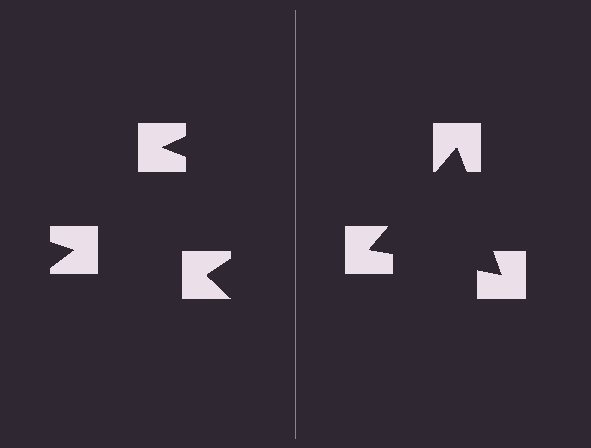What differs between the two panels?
The notched squares are positioned identically on both sides; only the wedge orientations differ. On the right they align to a triangle; on the left they are misaligned.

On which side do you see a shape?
An illusory triangle appears on the right side. On the left side the wedge cuts are rotated, so no coherent shape forms.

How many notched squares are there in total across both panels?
6 — 3 on each side.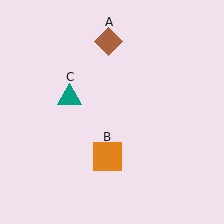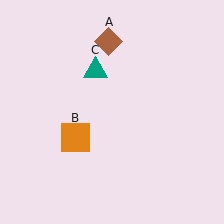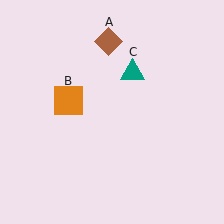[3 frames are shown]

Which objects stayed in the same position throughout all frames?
Brown diamond (object A) remained stationary.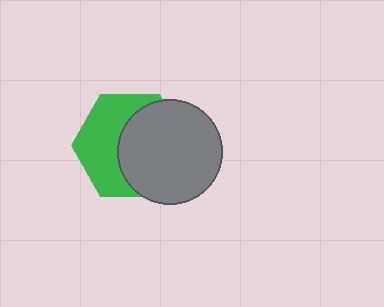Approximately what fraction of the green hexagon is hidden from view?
Roughly 52% of the green hexagon is hidden behind the gray circle.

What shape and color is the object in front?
The object in front is a gray circle.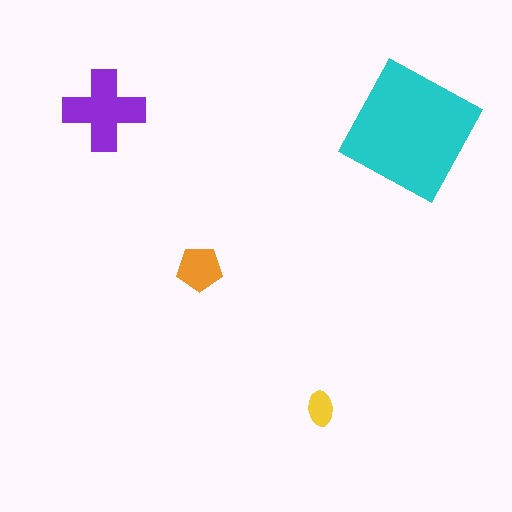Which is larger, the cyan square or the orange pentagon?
The cyan square.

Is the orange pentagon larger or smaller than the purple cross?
Smaller.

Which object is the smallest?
The yellow ellipse.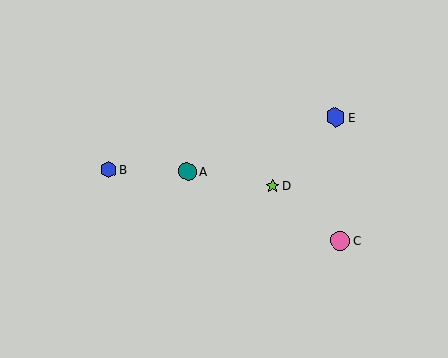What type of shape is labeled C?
Shape C is a pink circle.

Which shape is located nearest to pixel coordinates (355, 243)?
The pink circle (labeled C) at (340, 241) is nearest to that location.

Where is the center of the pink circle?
The center of the pink circle is at (340, 241).